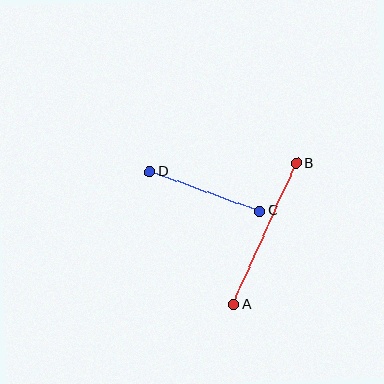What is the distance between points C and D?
The distance is approximately 116 pixels.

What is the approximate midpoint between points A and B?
The midpoint is at approximately (265, 234) pixels.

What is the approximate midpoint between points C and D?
The midpoint is at approximately (205, 191) pixels.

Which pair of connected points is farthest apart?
Points A and B are farthest apart.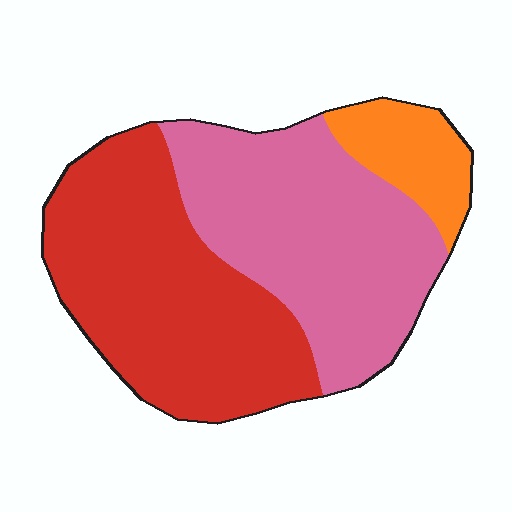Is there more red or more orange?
Red.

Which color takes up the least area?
Orange, at roughly 10%.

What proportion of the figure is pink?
Pink takes up about two fifths (2/5) of the figure.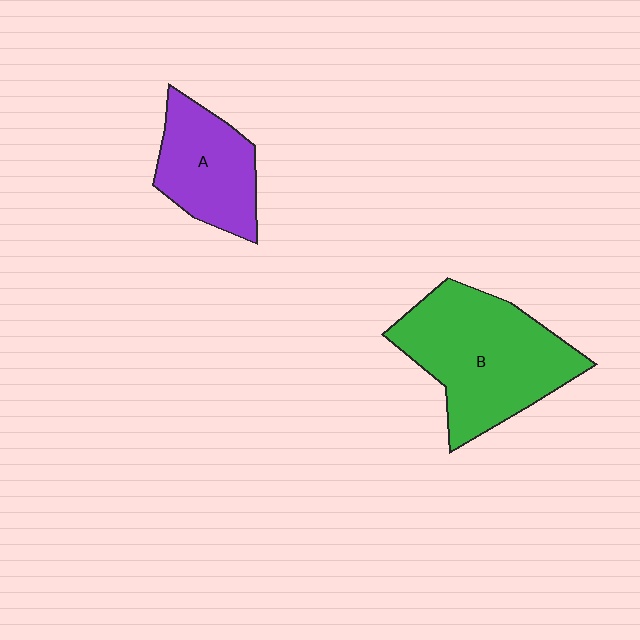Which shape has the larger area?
Shape B (green).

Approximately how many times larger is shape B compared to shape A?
Approximately 1.7 times.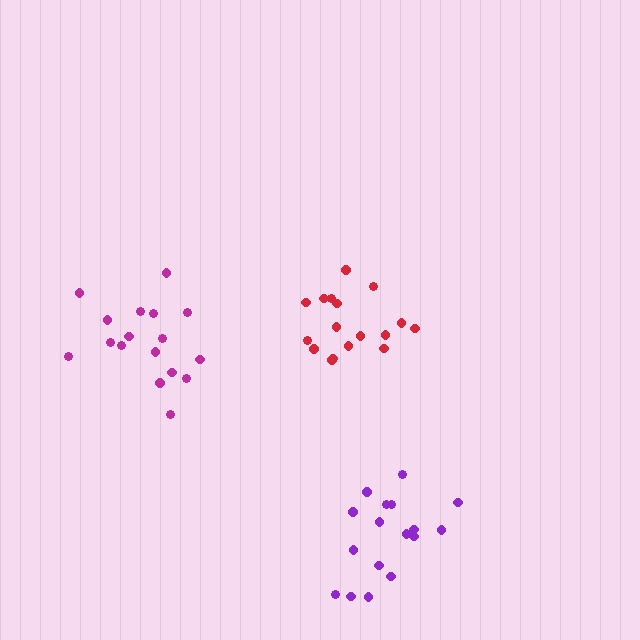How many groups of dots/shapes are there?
There are 3 groups.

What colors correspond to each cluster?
The clusters are colored: magenta, red, purple.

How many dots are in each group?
Group 1: 17 dots, Group 2: 17 dots, Group 3: 17 dots (51 total).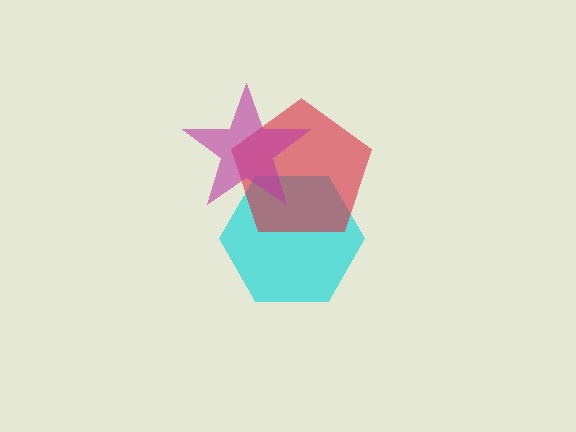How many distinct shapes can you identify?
There are 3 distinct shapes: a cyan hexagon, a red pentagon, a magenta star.